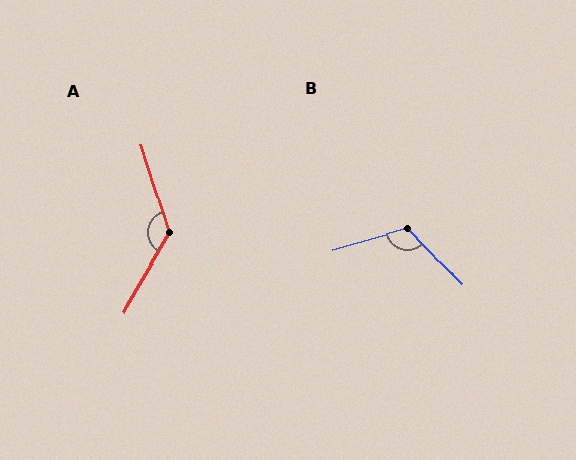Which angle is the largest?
A, at approximately 132 degrees.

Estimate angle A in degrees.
Approximately 132 degrees.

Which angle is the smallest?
B, at approximately 117 degrees.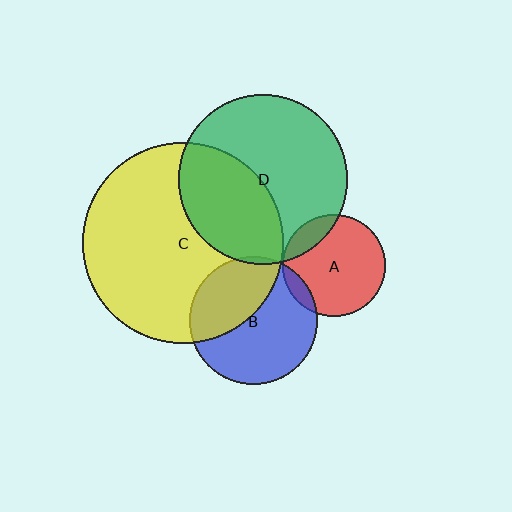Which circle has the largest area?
Circle C (yellow).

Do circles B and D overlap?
Yes.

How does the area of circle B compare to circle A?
Approximately 1.5 times.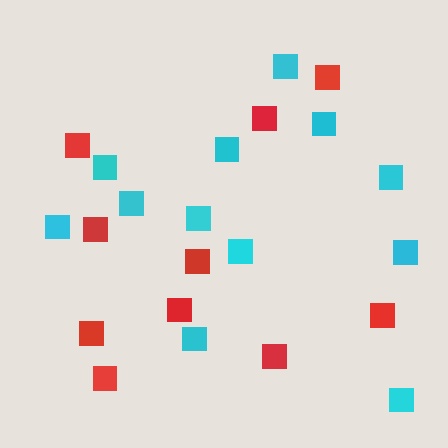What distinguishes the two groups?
There are 2 groups: one group of red squares (10) and one group of cyan squares (12).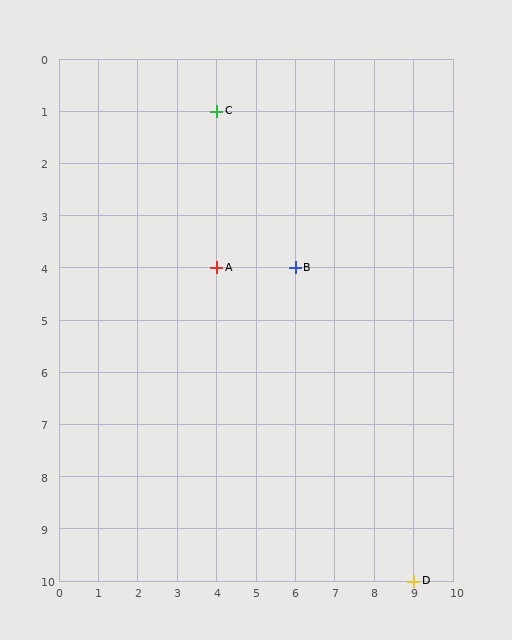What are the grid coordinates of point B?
Point B is at grid coordinates (6, 4).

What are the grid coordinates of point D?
Point D is at grid coordinates (9, 10).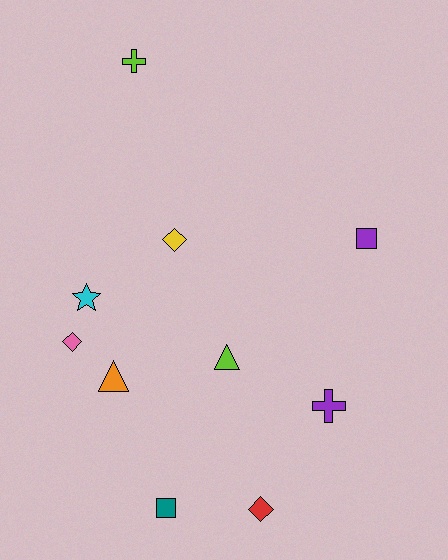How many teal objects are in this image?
There is 1 teal object.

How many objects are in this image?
There are 10 objects.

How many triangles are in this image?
There are 2 triangles.